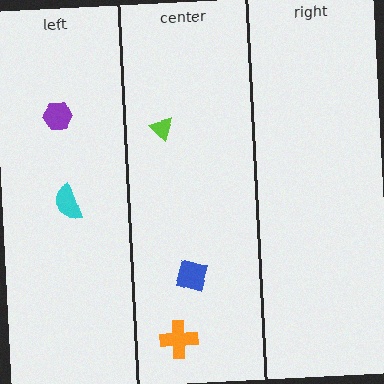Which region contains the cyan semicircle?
The left region.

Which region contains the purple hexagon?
The left region.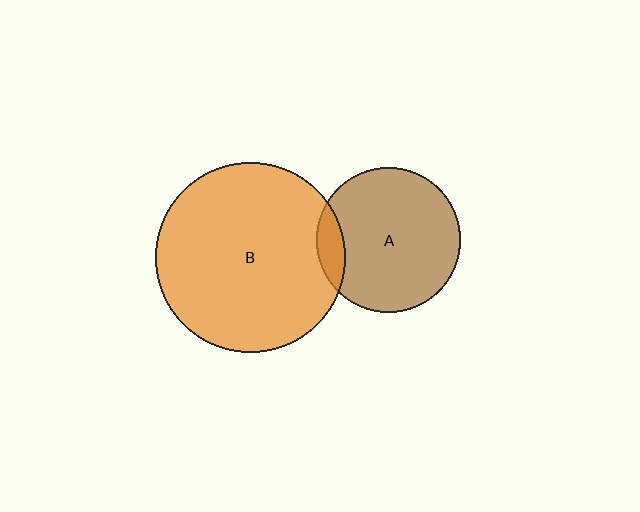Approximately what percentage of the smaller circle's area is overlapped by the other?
Approximately 10%.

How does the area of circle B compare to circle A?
Approximately 1.7 times.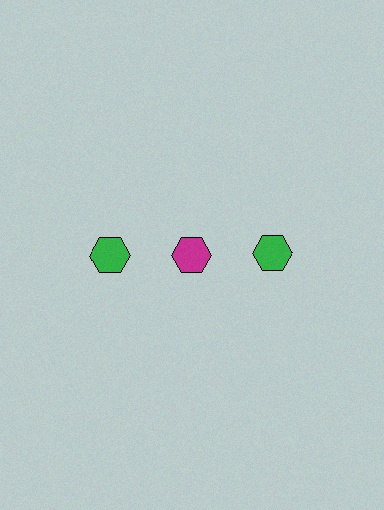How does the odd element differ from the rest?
It has a different color: magenta instead of green.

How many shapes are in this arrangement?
There are 3 shapes arranged in a grid pattern.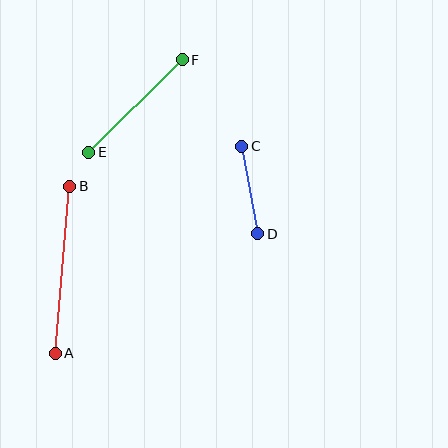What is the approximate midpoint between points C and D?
The midpoint is at approximately (250, 190) pixels.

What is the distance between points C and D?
The distance is approximately 89 pixels.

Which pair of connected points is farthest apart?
Points A and B are farthest apart.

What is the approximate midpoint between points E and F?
The midpoint is at approximately (136, 106) pixels.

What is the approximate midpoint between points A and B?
The midpoint is at approximately (63, 270) pixels.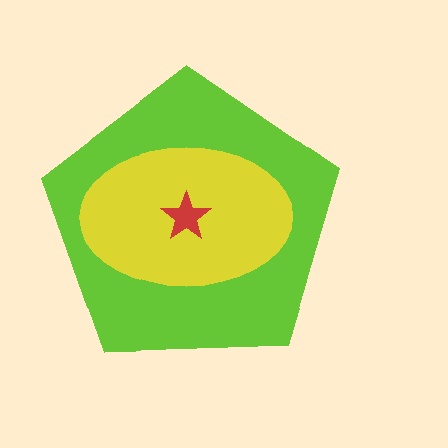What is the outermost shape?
The lime pentagon.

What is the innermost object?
The red star.